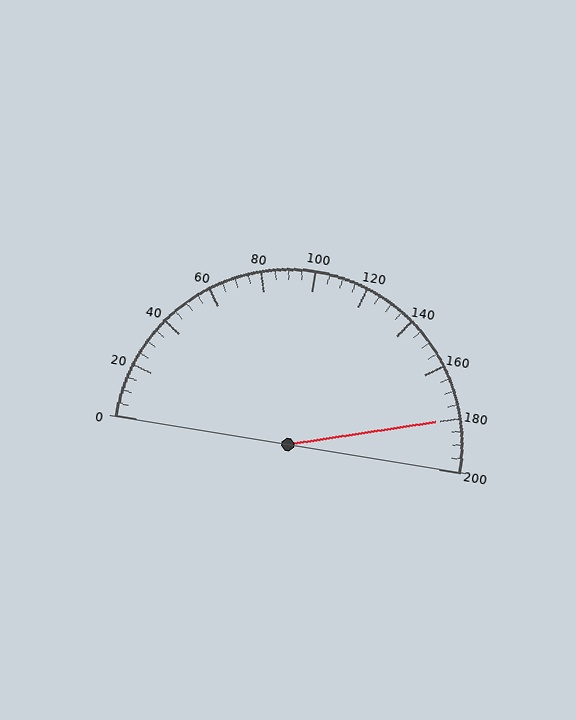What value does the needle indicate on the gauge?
The needle indicates approximately 180.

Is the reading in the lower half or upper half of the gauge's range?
The reading is in the upper half of the range (0 to 200).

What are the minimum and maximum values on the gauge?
The gauge ranges from 0 to 200.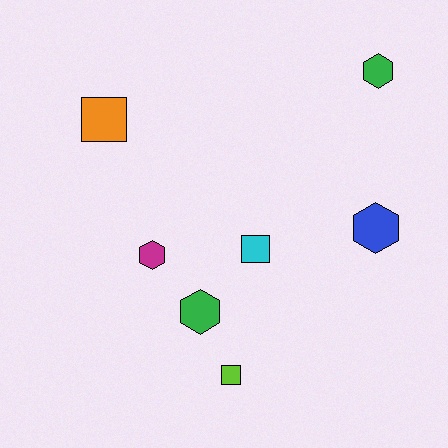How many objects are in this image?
There are 7 objects.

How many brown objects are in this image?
There are no brown objects.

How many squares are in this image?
There are 3 squares.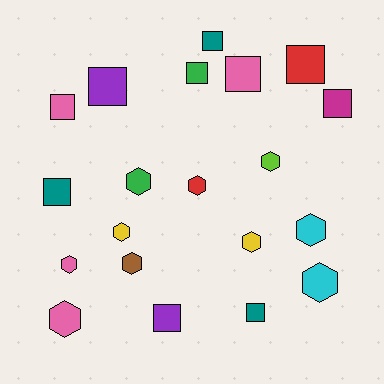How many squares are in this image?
There are 10 squares.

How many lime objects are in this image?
There is 1 lime object.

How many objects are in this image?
There are 20 objects.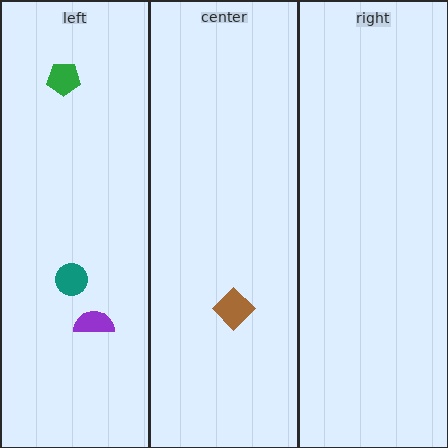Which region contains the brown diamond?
The center region.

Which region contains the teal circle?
The left region.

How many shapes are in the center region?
1.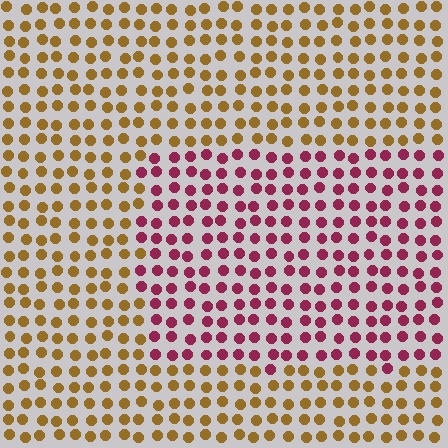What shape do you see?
I see a rectangle.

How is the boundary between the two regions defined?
The boundary is defined purely by a slight shift in hue (about 65 degrees). Spacing, size, and orientation are identical on both sides.